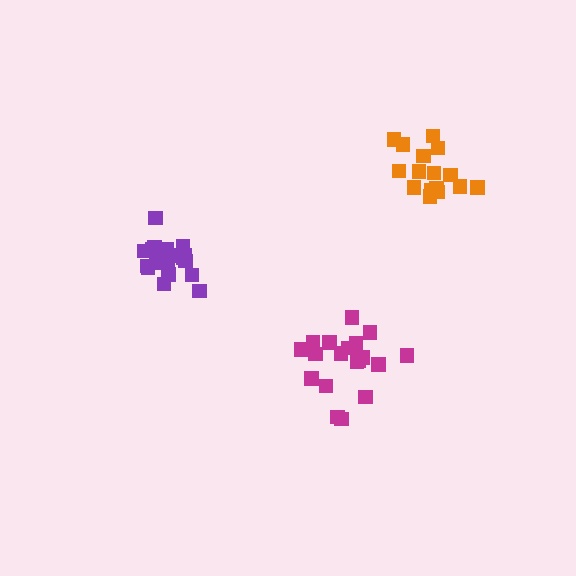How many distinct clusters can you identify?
There are 3 distinct clusters.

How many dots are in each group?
Group 1: 20 dots, Group 2: 16 dots, Group 3: 19 dots (55 total).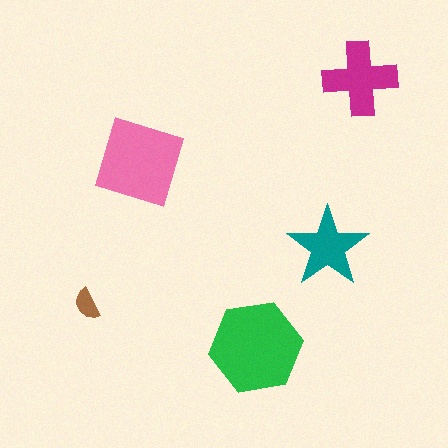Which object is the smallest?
The brown semicircle.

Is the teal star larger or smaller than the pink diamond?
Smaller.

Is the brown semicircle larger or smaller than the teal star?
Smaller.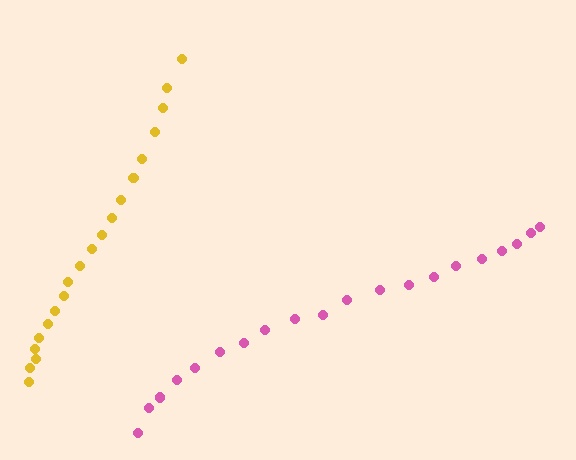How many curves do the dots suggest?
There are 2 distinct paths.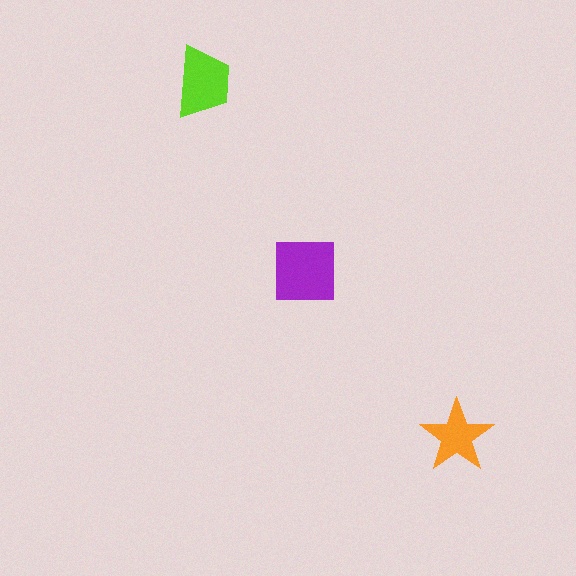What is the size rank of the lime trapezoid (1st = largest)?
2nd.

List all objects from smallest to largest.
The orange star, the lime trapezoid, the purple square.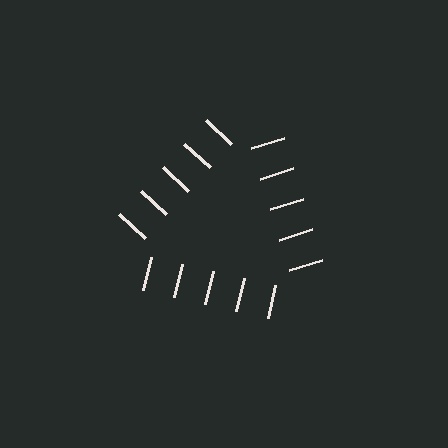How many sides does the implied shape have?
3 sides — the line-ends trace a triangle.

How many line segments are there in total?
15 — 5 along each of the 3 edges.